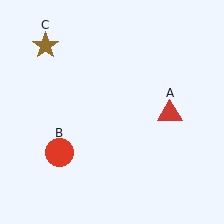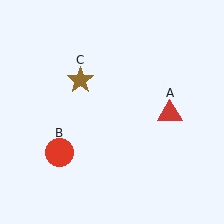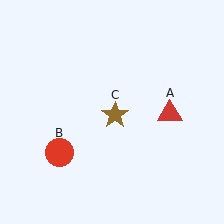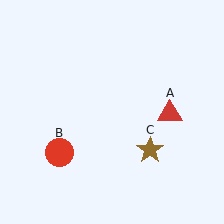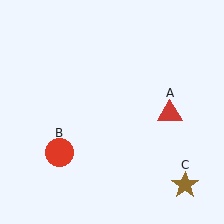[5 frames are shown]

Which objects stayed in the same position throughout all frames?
Red triangle (object A) and red circle (object B) remained stationary.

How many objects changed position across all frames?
1 object changed position: brown star (object C).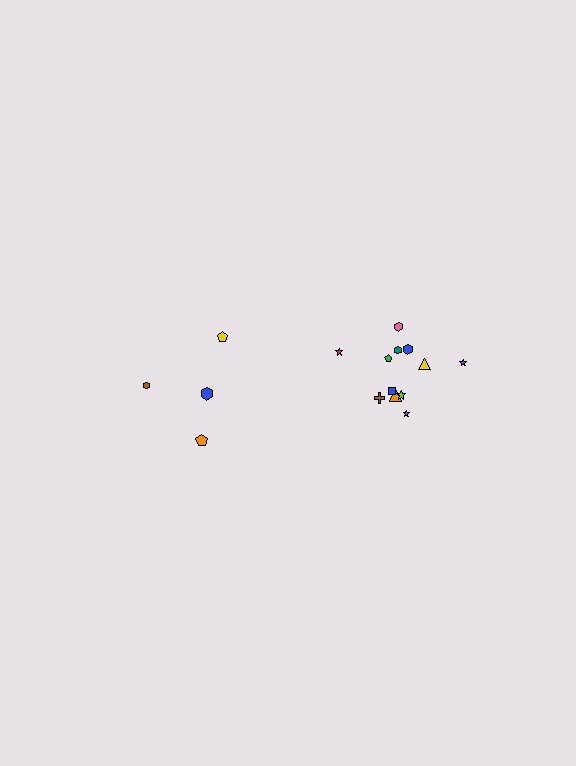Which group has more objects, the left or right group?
The right group.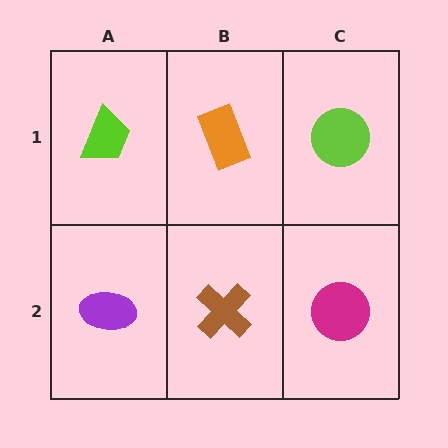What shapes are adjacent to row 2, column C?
A lime circle (row 1, column C), a brown cross (row 2, column B).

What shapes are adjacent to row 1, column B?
A brown cross (row 2, column B), a lime trapezoid (row 1, column A), a lime circle (row 1, column C).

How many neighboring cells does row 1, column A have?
2.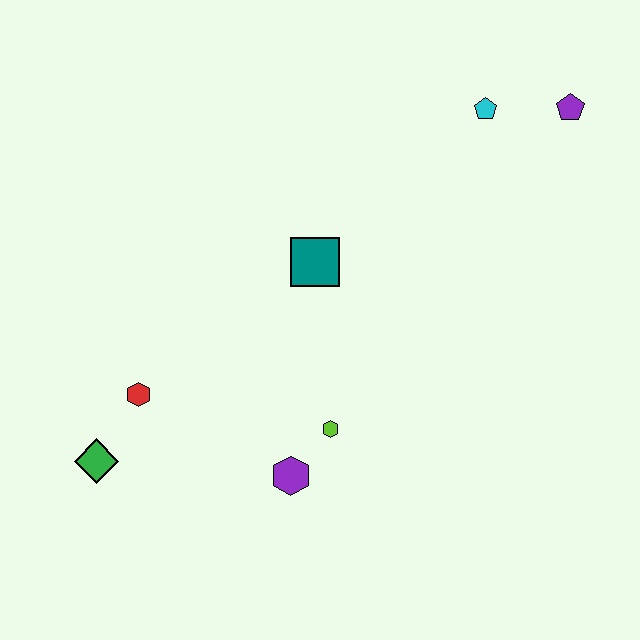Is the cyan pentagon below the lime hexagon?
No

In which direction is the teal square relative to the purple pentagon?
The teal square is to the left of the purple pentagon.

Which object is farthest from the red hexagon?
The purple pentagon is farthest from the red hexagon.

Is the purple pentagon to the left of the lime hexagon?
No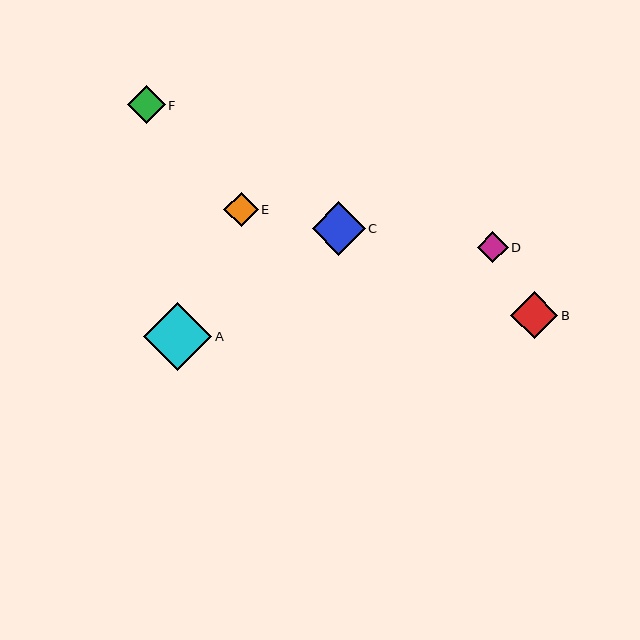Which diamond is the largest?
Diamond A is the largest with a size of approximately 68 pixels.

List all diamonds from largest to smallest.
From largest to smallest: A, C, B, F, E, D.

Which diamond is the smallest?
Diamond D is the smallest with a size of approximately 31 pixels.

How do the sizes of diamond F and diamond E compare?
Diamond F and diamond E are approximately the same size.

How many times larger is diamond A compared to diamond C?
Diamond A is approximately 1.3 times the size of diamond C.